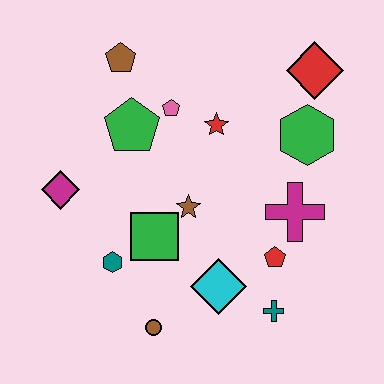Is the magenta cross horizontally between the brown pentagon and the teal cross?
No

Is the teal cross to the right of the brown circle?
Yes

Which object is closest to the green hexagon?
The red diamond is closest to the green hexagon.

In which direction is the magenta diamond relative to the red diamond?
The magenta diamond is to the left of the red diamond.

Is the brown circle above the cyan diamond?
No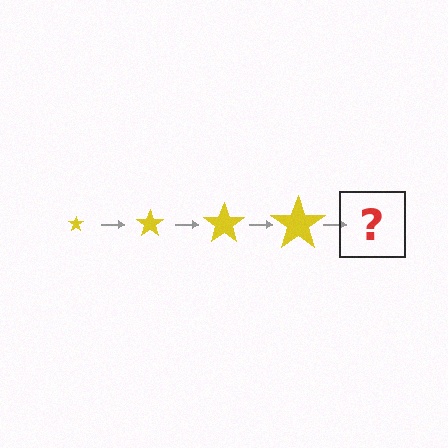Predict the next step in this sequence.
The next step is a yellow star, larger than the previous one.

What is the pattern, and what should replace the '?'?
The pattern is that the star gets progressively larger each step. The '?' should be a yellow star, larger than the previous one.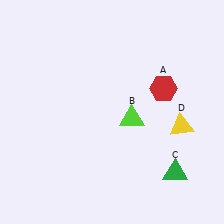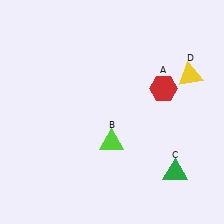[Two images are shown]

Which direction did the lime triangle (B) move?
The lime triangle (B) moved down.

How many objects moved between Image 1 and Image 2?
2 objects moved between the two images.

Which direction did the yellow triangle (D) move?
The yellow triangle (D) moved up.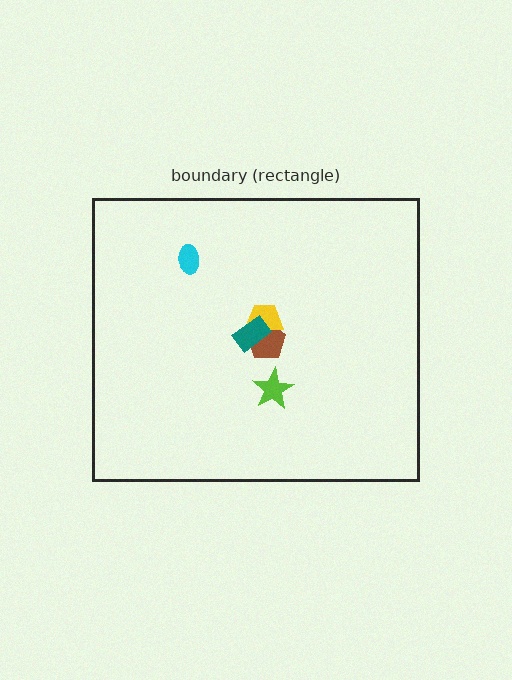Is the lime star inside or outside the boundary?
Inside.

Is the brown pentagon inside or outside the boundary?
Inside.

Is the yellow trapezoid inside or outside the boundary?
Inside.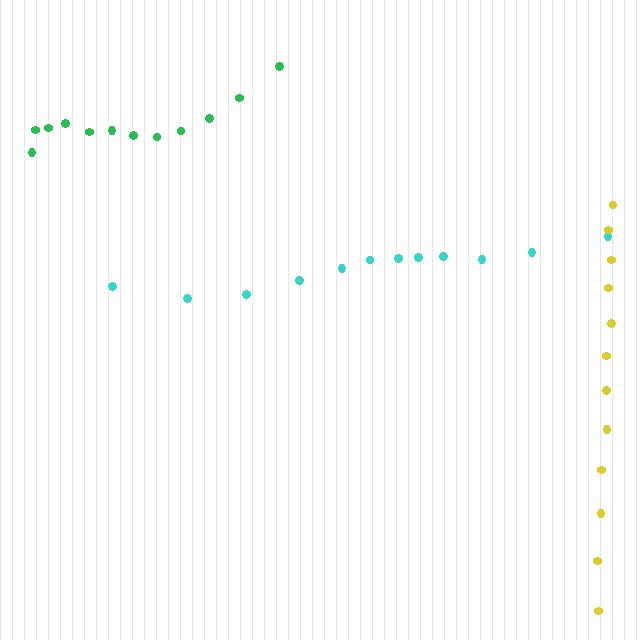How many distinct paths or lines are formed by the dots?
There are 3 distinct paths.